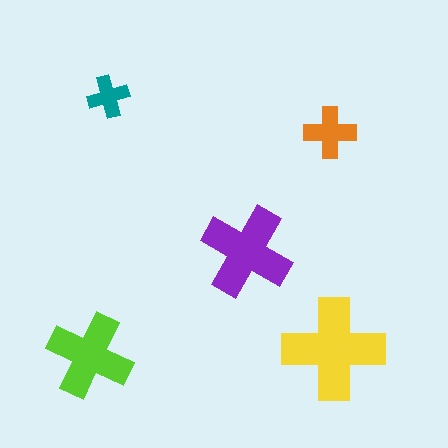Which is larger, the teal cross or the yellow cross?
The yellow one.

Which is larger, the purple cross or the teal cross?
The purple one.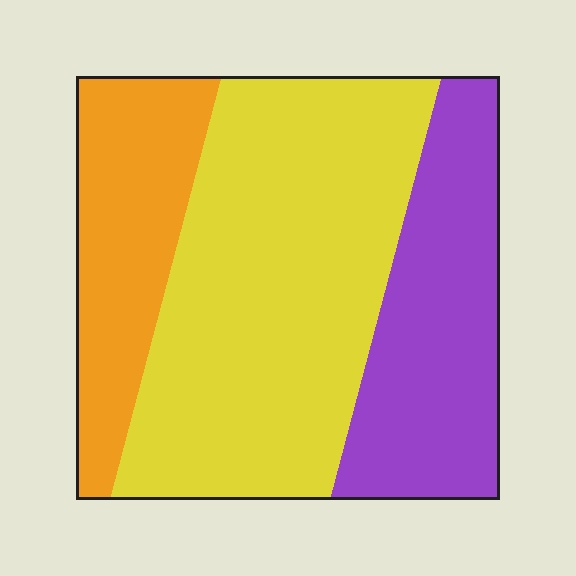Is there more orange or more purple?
Purple.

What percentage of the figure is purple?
Purple takes up between a quarter and a half of the figure.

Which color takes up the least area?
Orange, at roughly 20%.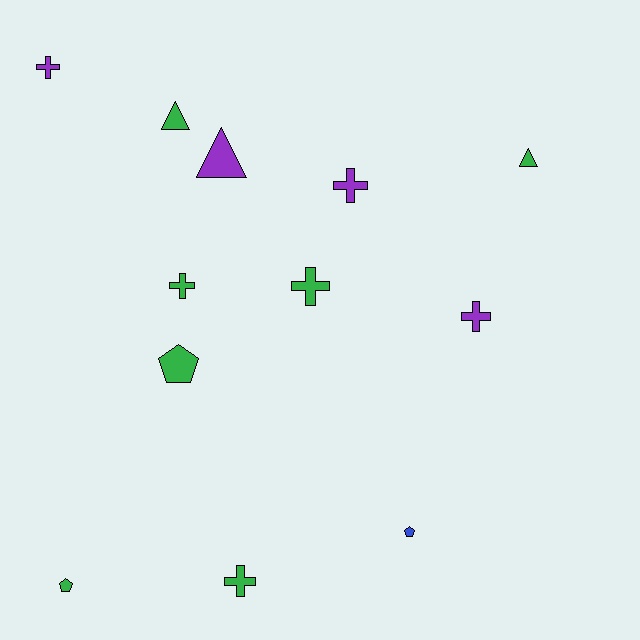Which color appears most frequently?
Green, with 7 objects.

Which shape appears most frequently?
Cross, with 6 objects.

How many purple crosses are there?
There are 3 purple crosses.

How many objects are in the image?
There are 12 objects.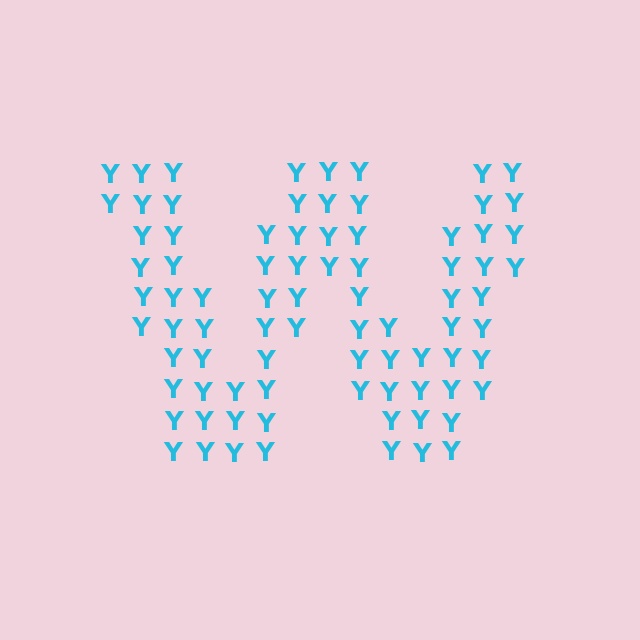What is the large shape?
The large shape is the letter W.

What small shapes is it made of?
It is made of small letter Y's.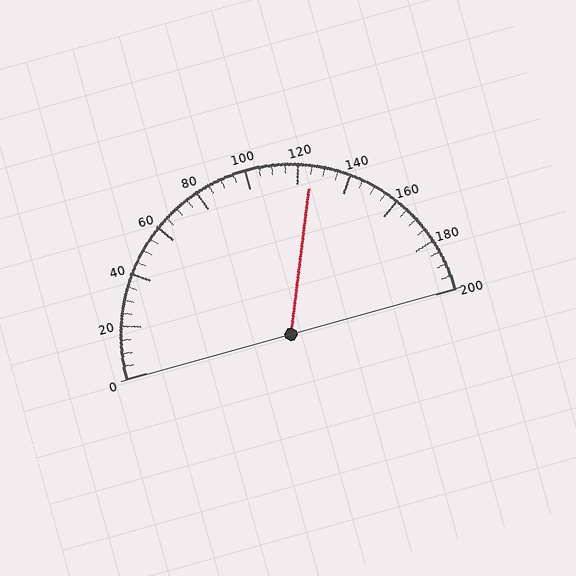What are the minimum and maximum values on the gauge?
The gauge ranges from 0 to 200.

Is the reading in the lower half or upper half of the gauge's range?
The reading is in the upper half of the range (0 to 200).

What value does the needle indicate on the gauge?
The needle indicates approximately 125.